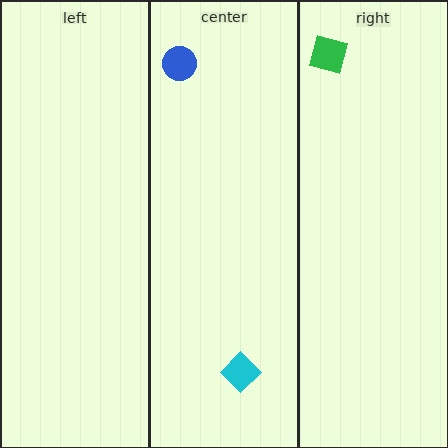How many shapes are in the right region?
1.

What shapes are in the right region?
The green square.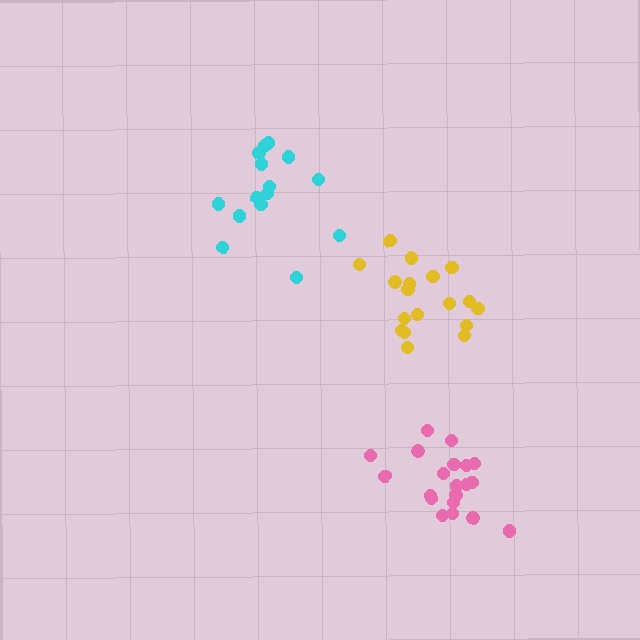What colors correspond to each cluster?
The clusters are colored: cyan, pink, yellow.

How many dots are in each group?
Group 1: 15 dots, Group 2: 20 dots, Group 3: 19 dots (54 total).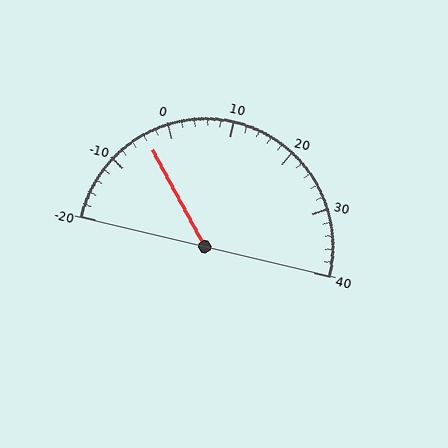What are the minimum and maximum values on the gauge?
The gauge ranges from -20 to 40.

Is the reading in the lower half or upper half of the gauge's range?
The reading is in the lower half of the range (-20 to 40).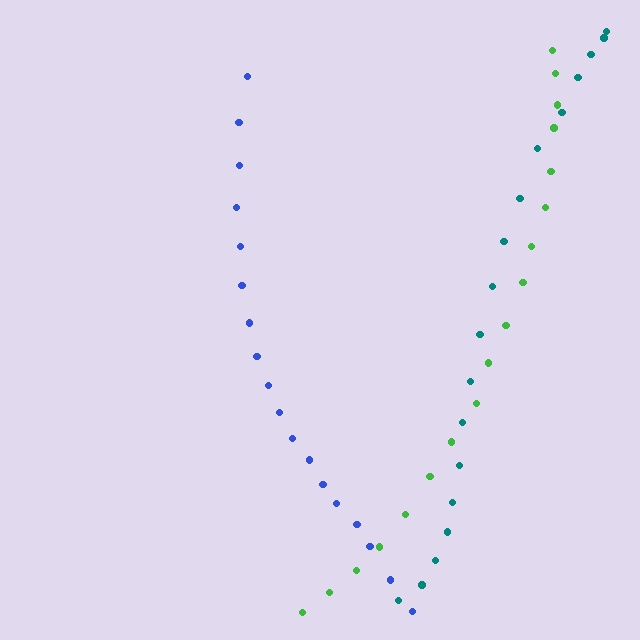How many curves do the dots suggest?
There are 3 distinct paths.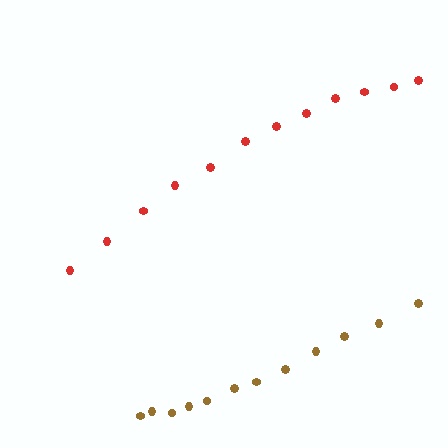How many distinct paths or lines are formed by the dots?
There are 2 distinct paths.